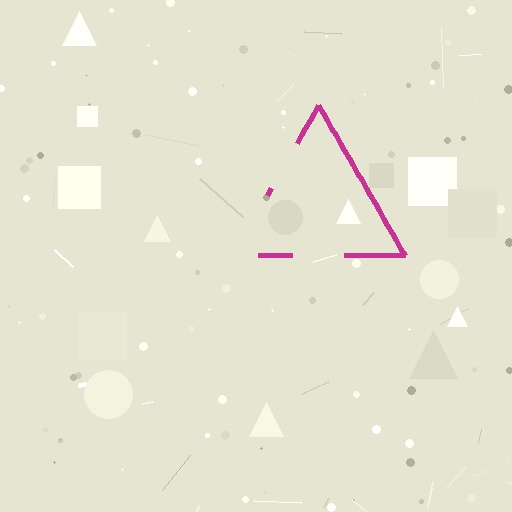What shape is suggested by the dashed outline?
The dashed outline suggests a triangle.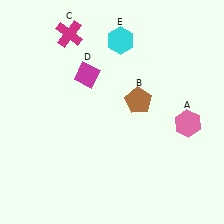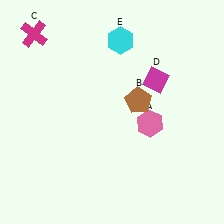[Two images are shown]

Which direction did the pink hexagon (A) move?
The pink hexagon (A) moved left.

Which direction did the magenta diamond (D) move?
The magenta diamond (D) moved right.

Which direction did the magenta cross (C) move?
The magenta cross (C) moved left.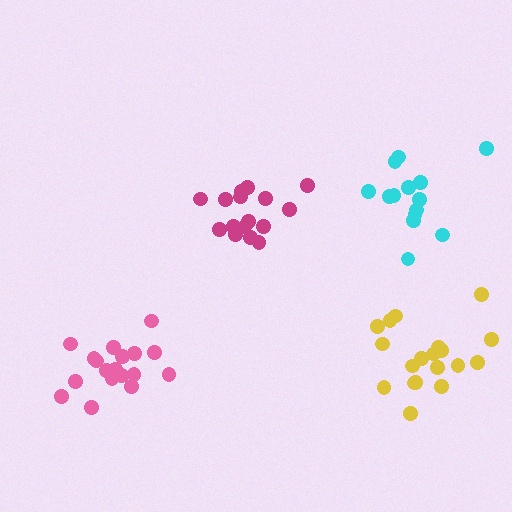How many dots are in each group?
Group 1: 14 dots, Group 2: 16 dots, Group 3: 18 dots, Group 4: 19 dots (67 total).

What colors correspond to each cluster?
The clusters are colored: cyan, magenta, pink, yellow.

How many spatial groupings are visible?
There are 4 spatial groupings.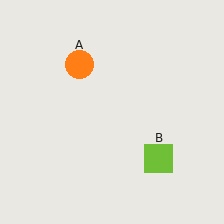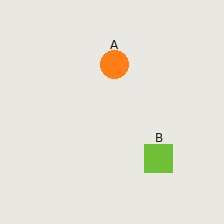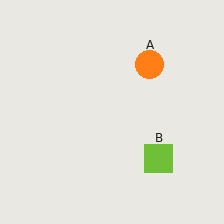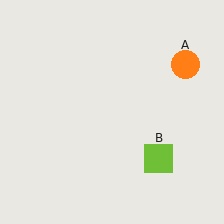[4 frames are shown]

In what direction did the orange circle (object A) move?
The orange circle (object A) moved right.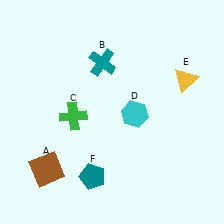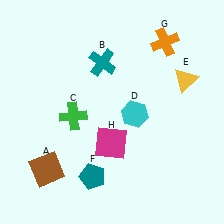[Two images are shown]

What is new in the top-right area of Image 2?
An orange cross (G) was added in the top-right area of Image 2.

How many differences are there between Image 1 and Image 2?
There are 2 differences between the two images.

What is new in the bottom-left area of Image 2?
A magenta square (H) was added in the bottom-left area of Image 2.